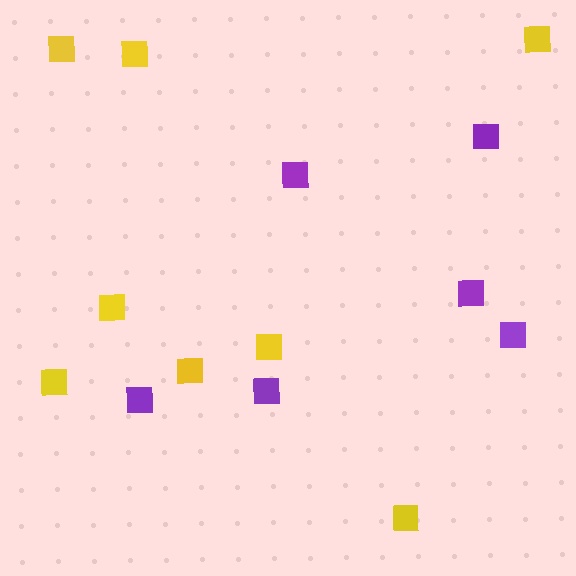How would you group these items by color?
There are 2 groups: one group of yellow squares (8) and one group of purple squares (6).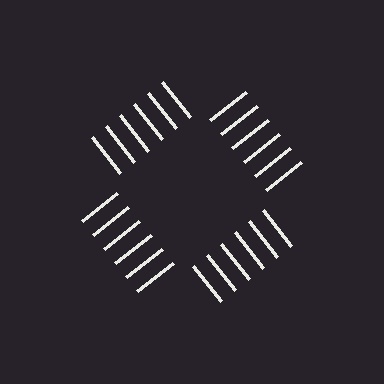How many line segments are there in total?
24 — 6 along each of the 4 edges.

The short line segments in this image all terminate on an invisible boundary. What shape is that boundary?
An illusory square — the line segments terminate on its edges but no continuous stroke is drawn.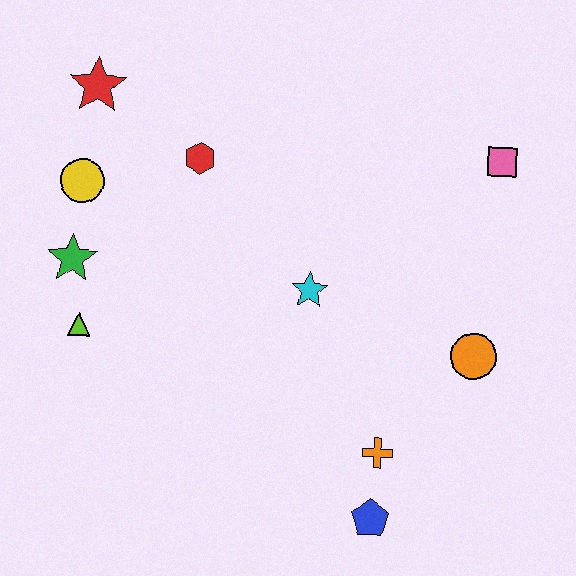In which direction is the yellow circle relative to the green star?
The yellow circle is above the green star.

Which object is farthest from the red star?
The blue pentagon is farthest from the red star.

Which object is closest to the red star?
The yellow circle is closest to the red star.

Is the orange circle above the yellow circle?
No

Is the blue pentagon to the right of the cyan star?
Yes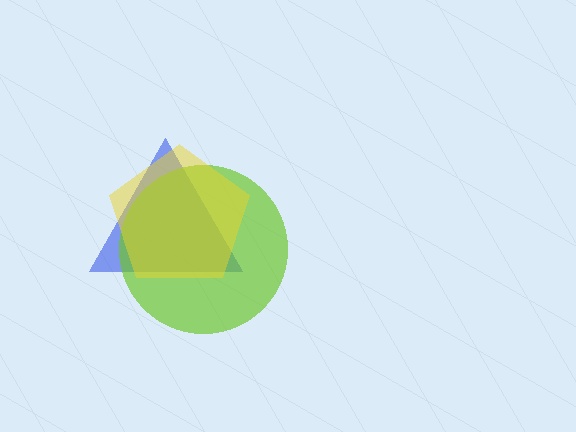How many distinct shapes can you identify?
There are 3 distinct shapes: a blue triangle, a lime circle, a yellow pentagon.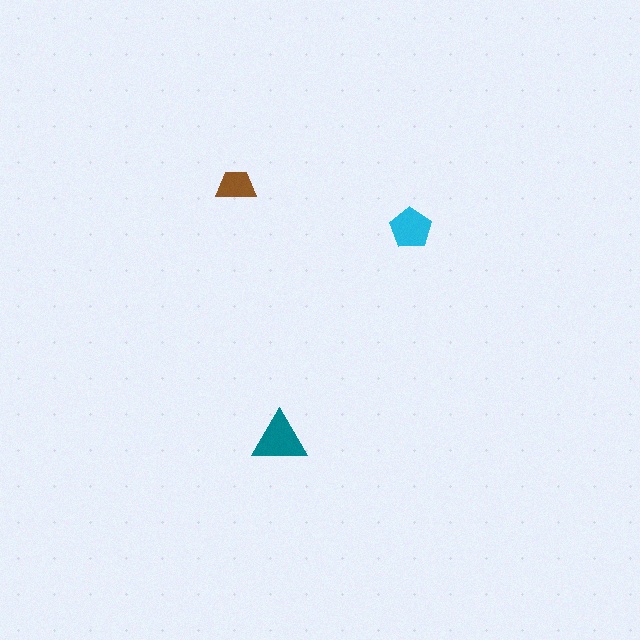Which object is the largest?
The teal triangle.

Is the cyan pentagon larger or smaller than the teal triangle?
Smaller.